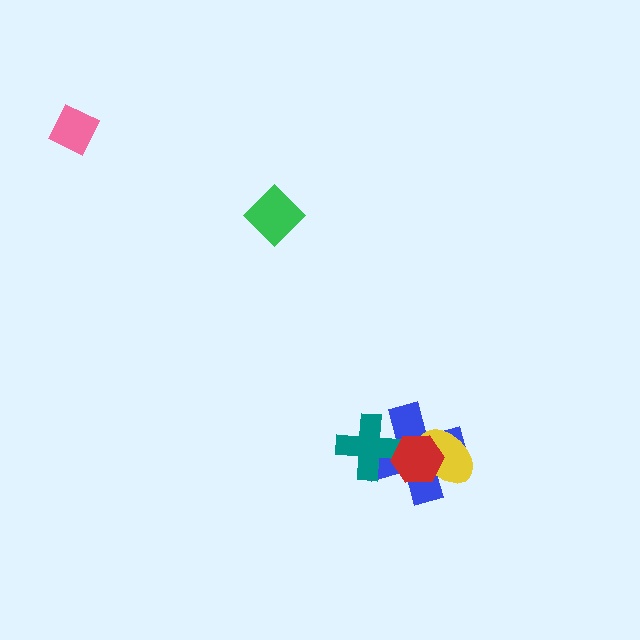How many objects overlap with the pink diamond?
0 objects overlap with the pink diamond.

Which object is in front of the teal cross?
The red hexagon is in front of the teal cross.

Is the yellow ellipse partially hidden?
Yes, it is partially covered by another shape.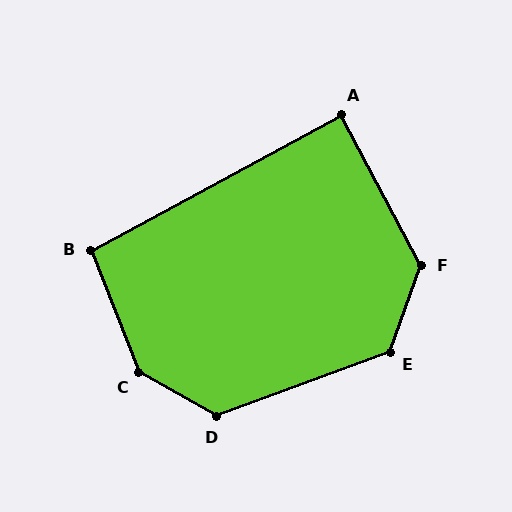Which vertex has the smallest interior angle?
A, at approximately 89 degrees.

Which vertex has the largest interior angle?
C, at approximately 141 degrees.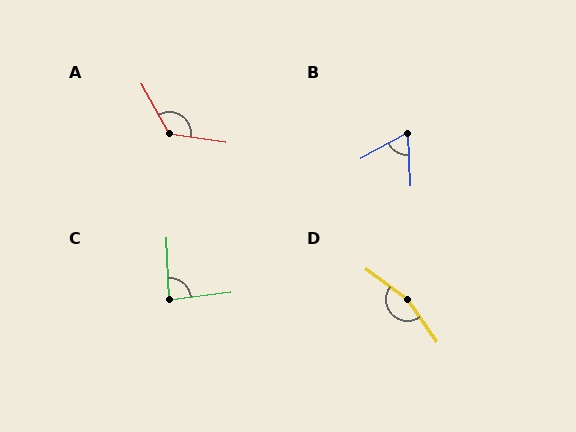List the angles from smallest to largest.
B (64°), C (86°), A (127°), D (162°).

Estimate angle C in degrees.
Approximately 86 degrees.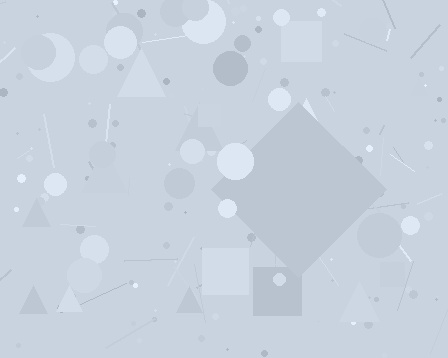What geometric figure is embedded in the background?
A diamond is embedded in the background.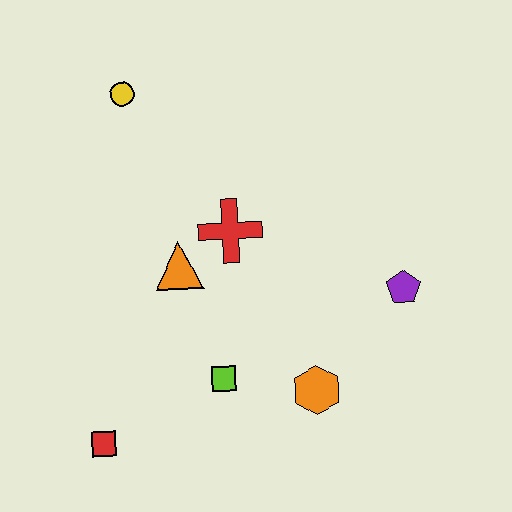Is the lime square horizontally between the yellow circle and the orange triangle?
No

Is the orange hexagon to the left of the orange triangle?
No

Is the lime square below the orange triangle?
Yes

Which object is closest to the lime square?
The orange hexagon is closest to the lime square.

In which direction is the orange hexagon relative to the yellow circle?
The orange hexagon is below the yellow circle.